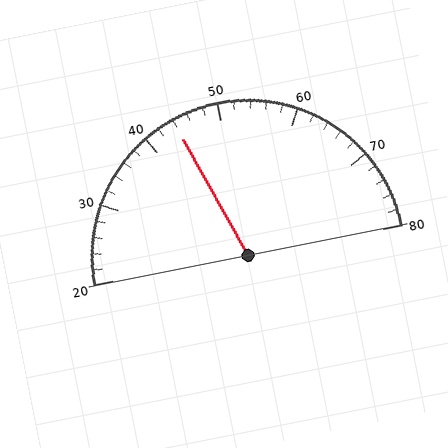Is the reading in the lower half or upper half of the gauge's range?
The reading is in the lower half of the range (20 to 80).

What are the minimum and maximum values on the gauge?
The gauge ranges from 20 to 80.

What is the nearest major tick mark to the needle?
The nearest major tick mark is 40.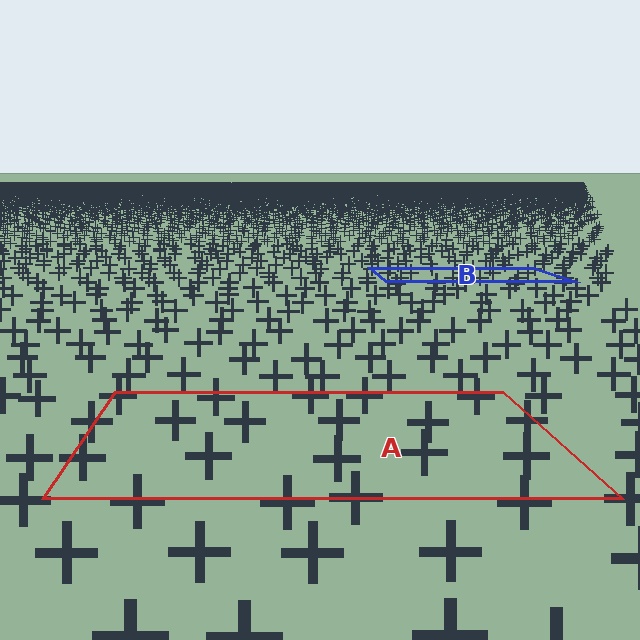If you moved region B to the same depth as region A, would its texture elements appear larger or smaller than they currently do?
They would appear larger. At a closer depth, the same texture elements are projected at a bigger on-screen size.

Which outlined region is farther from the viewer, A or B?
Region B is farther from the viewer — the texture elements inside it appear smaller and more densely packed.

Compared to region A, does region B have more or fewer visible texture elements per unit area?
Region B has more texture elements per unit area — they are packed more densely because it is farther away.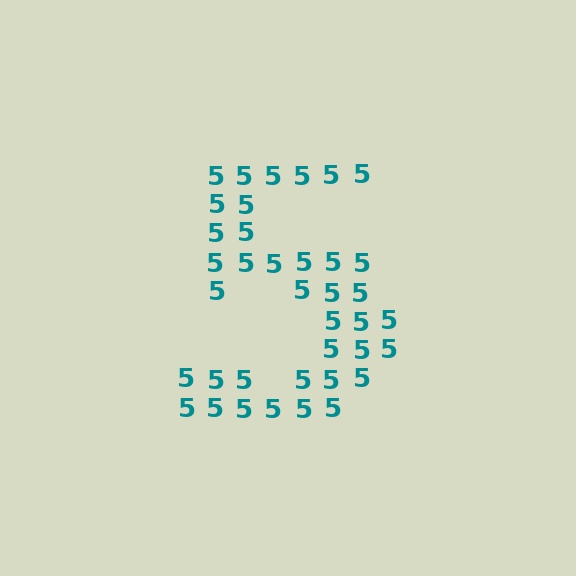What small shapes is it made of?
It is made of small digit 5's.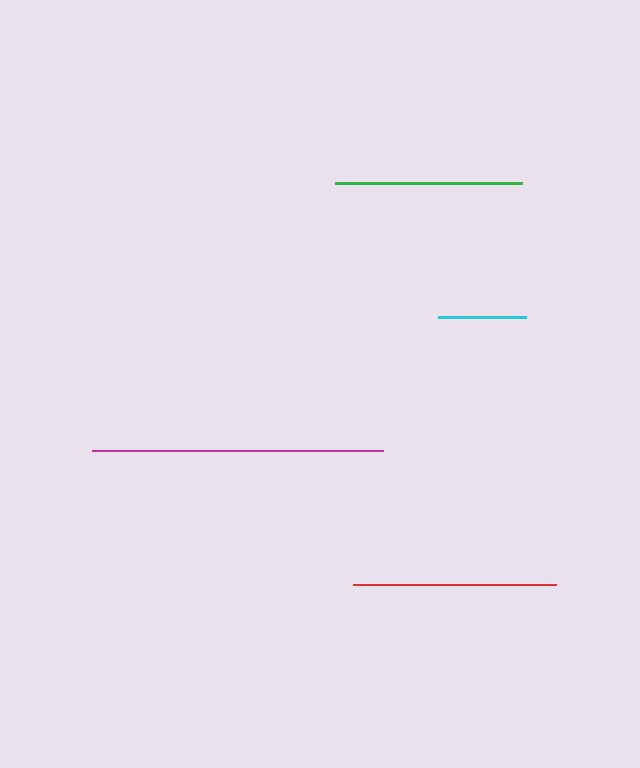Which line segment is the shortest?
The cyan line is the shortest at approximately 88 pixels.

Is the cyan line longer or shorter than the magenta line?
The magenta line is longer than the cyan line.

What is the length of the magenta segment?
The magenta segment is approximately 291 pixels long.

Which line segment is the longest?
The magenta line is the longest at approximately 291 pixels.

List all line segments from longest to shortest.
From longest to shortest: magenta, red, green, cyan.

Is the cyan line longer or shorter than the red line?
The red line is longer than the cyan line.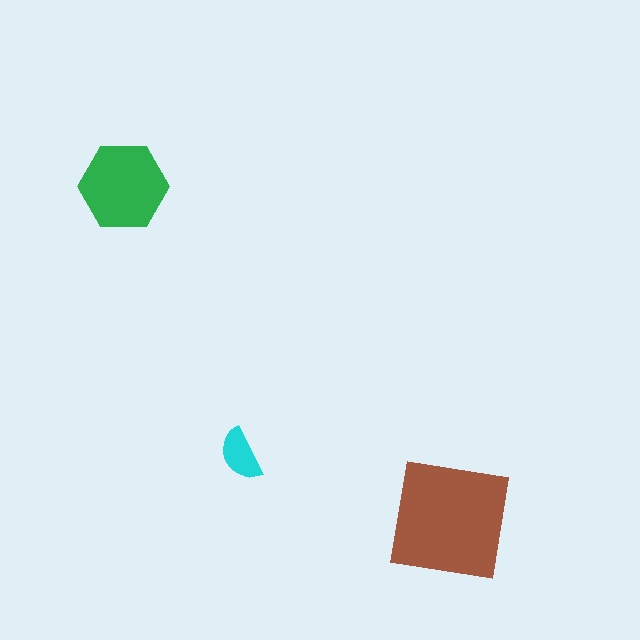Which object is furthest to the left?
The green hexagon is leftmost.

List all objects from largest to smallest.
The brown square, the green hexagon, the cyan semicircle.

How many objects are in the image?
There are 3 objects in the image.